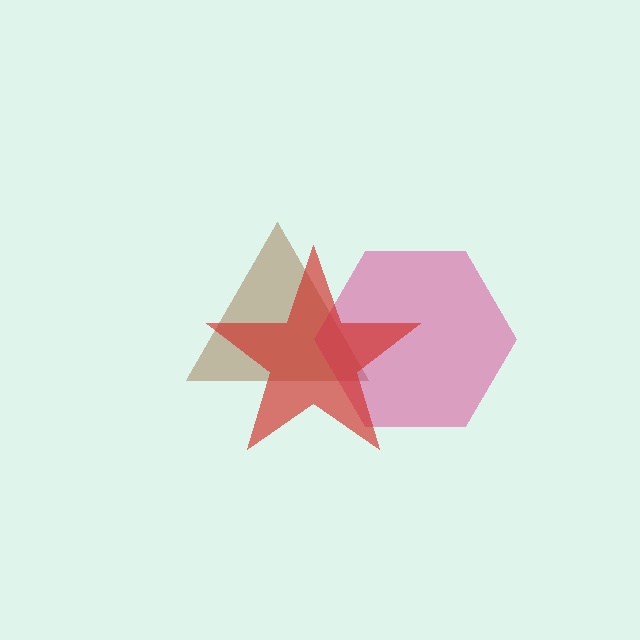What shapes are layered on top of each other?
The layered shapes are: a brown triangle, a magenta hexagon, a red star.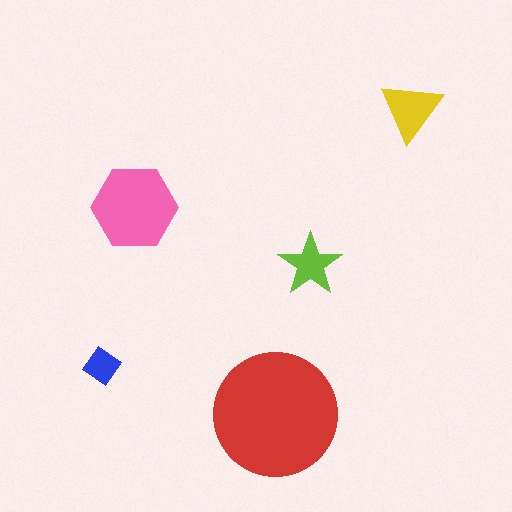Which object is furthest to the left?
The blue diamond is leftmost.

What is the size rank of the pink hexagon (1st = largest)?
2nd.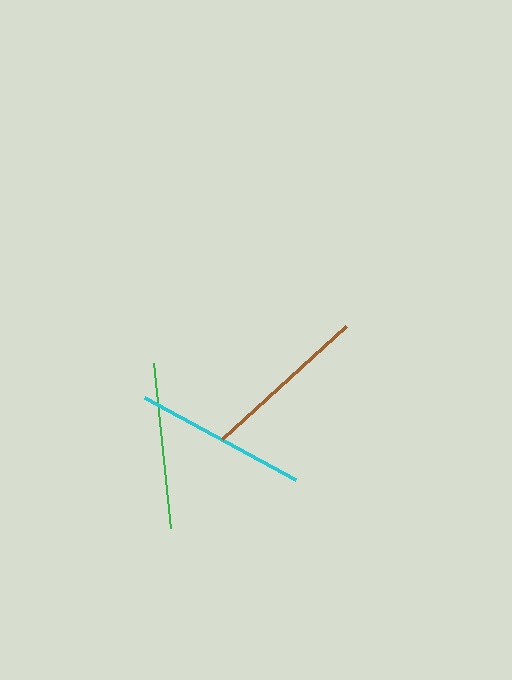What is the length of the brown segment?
The brown segment is approximately 168 pixels long.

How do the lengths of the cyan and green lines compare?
The cyan and green lines are approximately the same length.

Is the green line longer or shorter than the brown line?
The brown line is longer than the green line.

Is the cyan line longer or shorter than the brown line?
The cyan line is longer than the brown line.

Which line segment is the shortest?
The green line is the shortest at approximately 166 pixels.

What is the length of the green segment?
The green segment is approximately 166 pixels long.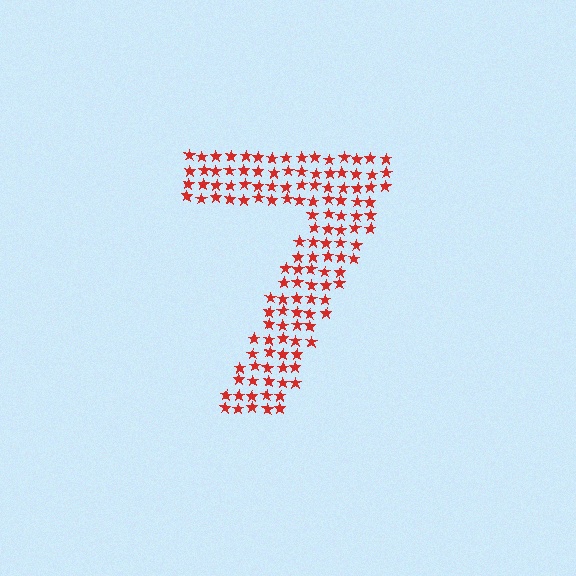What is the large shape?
The large shape is the digit 7.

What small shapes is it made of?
It is made of small stars.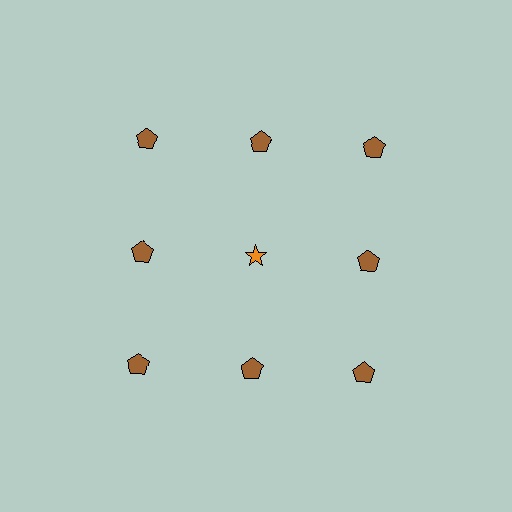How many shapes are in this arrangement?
There are 9 shapes arranged in a grid pattern.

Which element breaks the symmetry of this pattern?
The orange star in the second row, second from left column breaks the symmetry. All other shapes are brown pentagons.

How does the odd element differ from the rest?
It differs in both color (orange instead of brown) and shape (star instead of pentagon).